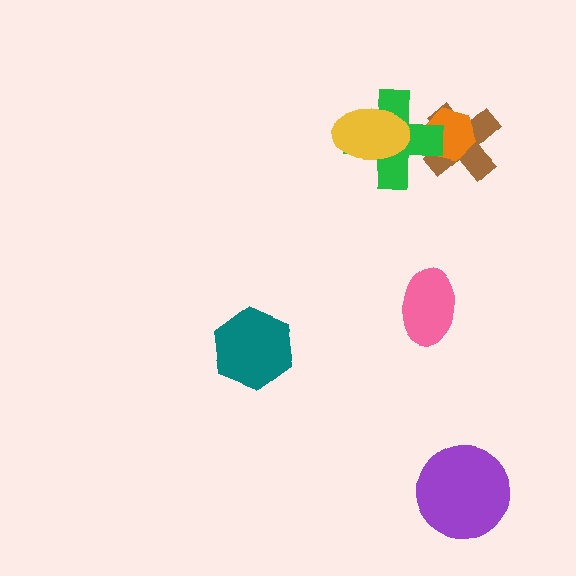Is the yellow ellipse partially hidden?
No, no other shape covers it.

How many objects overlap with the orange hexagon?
2 objects overlap with the orange hexagon.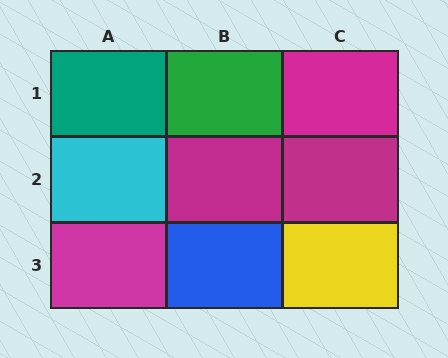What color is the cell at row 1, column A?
Teal.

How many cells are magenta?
4 cells are magenta.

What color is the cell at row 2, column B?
Magenta.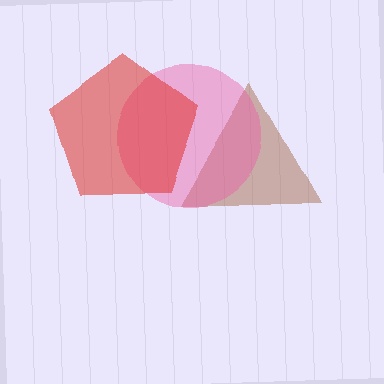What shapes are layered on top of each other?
The layered shapes are: a brown triangle, a pink circle, a red pentagon.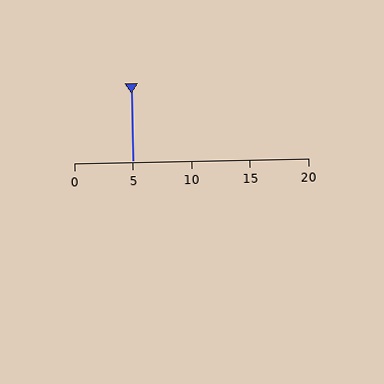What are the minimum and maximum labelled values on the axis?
The axis runs from 0 to 20.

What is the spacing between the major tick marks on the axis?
The major ticks are spaced 5 apart.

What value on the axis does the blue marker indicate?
The marker indicates approximately 5.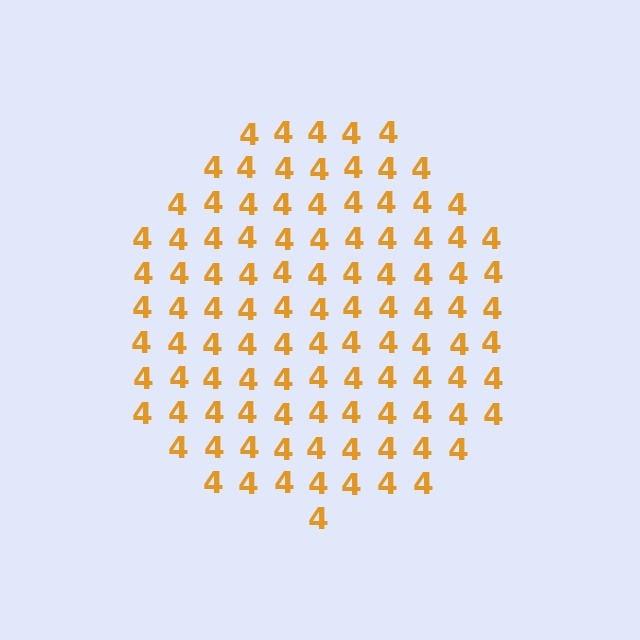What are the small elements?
The small elements are digit 4's.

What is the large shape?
The large shape is a circle.